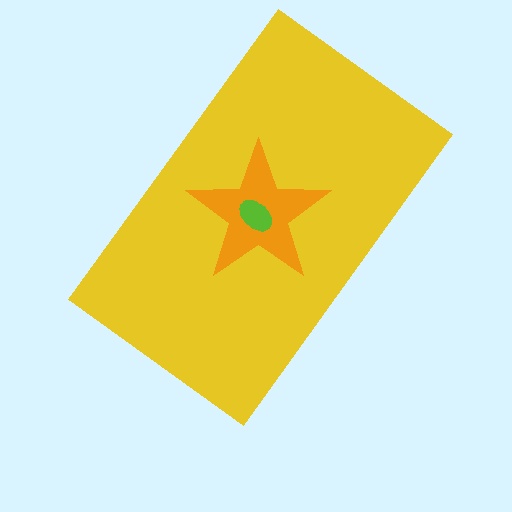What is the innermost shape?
The lime ellipse.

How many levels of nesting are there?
3.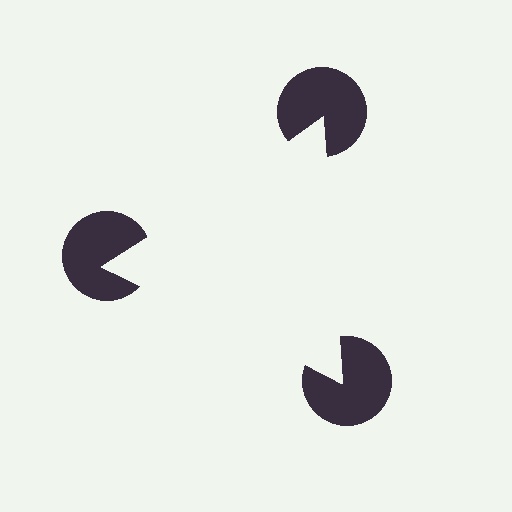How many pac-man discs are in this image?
There are 3 — one at each vertex of the illusory triangle.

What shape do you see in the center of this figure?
An illusory triangle — its edges are inferred from the aligned wedge cuts in the pac-man discs, not physically drawn.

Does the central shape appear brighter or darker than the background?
It typically appears slightly brighter than the background, even though no actual brightness change is drawn.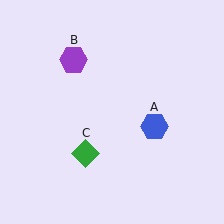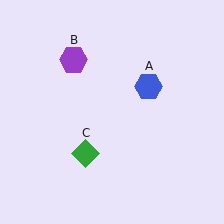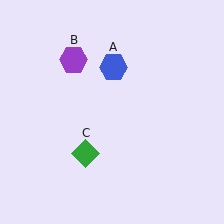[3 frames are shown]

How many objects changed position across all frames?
1 object changed position: blue hexagon (object A).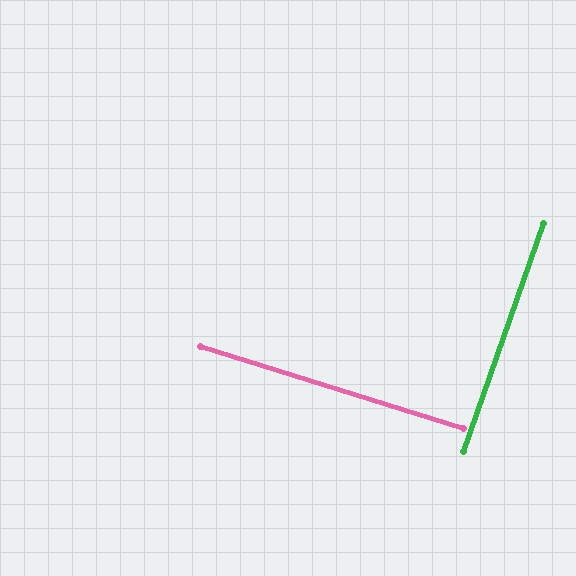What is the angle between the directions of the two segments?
Approximately 88 degrees.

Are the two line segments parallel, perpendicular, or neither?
Perpendicular — they meet at approximately 88°.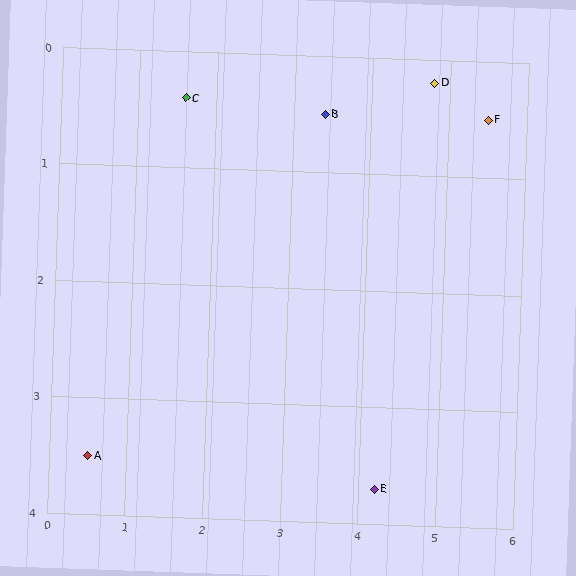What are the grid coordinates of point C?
Point C is at approximately (1.6, 0.4).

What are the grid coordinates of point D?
Point D is at approximately (4.8, 0.2).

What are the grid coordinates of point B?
Point B is at approximately (3.4, 0.5).